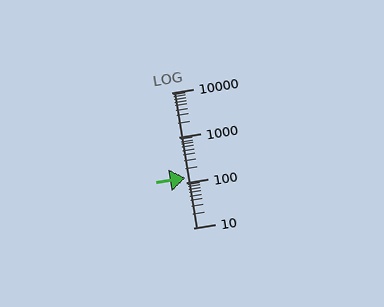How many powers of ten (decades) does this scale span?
The scale spans 3 decades, from 10 to 10000.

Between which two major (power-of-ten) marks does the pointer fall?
The pointer is between 100 and 1000.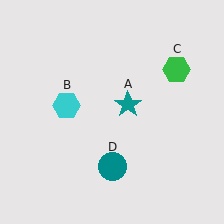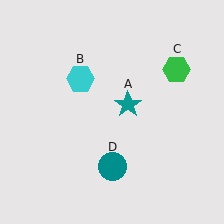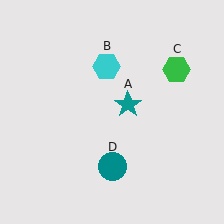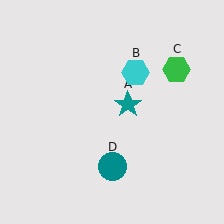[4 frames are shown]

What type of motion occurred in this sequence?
The cyan hexagon (object B) rotated clockwise around the center of the scene.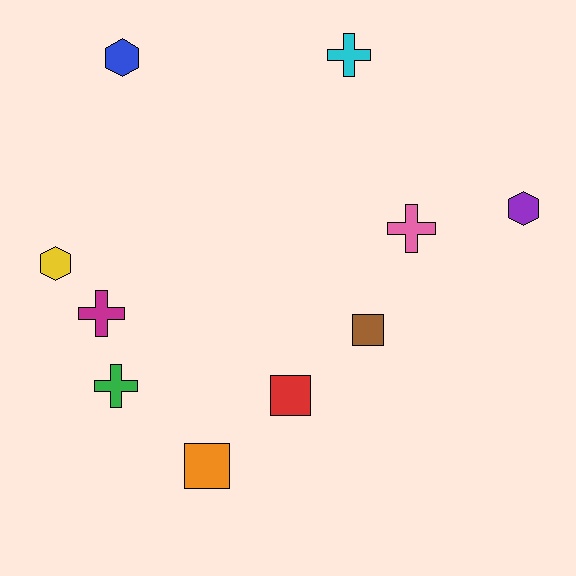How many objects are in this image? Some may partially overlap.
There are 10 objects.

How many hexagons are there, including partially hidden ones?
There are 3 hexagons.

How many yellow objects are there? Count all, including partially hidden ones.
There is 1 yellow object.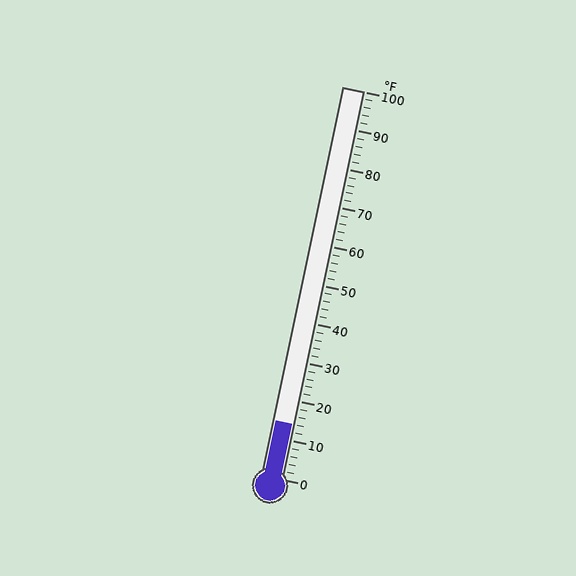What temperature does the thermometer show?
The thermometer shows approximately 14°F.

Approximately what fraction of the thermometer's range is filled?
The thermometer is filled to approximately 15% of its range.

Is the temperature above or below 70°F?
The temperature is below 70°F.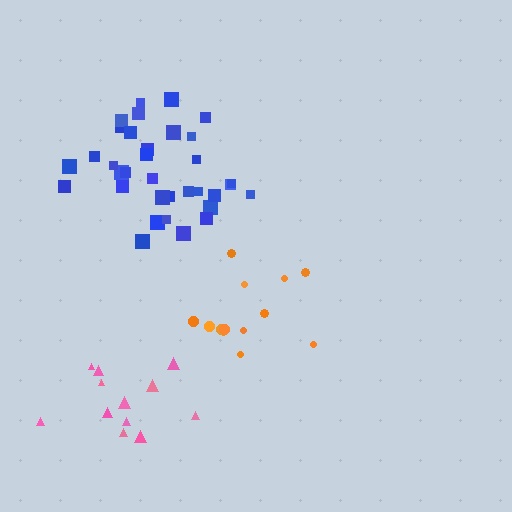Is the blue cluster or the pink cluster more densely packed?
Blue.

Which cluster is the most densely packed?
Blue.